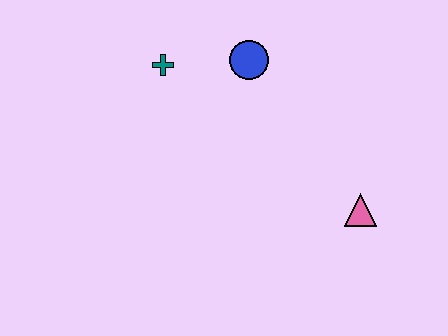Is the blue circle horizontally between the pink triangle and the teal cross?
Yes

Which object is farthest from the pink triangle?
The teal cross is farthest from the pink triangle.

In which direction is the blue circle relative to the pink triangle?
The blue circle is above the pink triangle.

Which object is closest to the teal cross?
The blue circle is closest to the teal cross.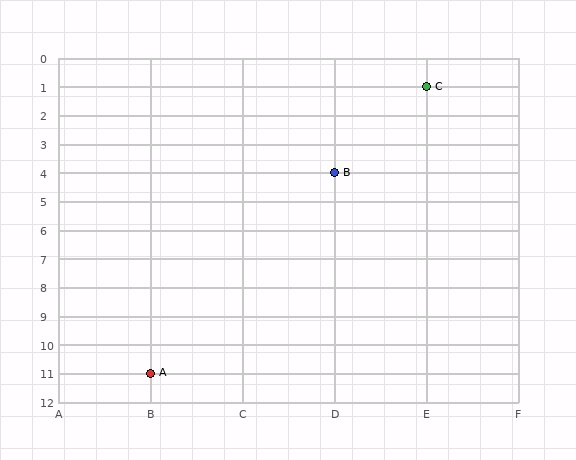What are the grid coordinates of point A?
Point A is at grid coordinates (B, 11).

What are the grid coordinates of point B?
Point B is at grid coordinates (D, 4).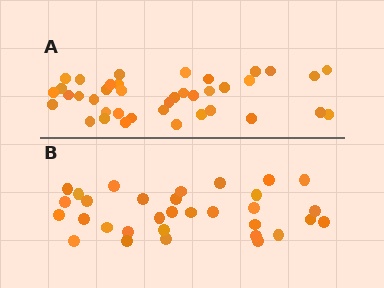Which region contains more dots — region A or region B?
Region A (the top region) has more dots.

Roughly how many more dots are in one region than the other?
Region A has roughly 8 or so more dots than region B.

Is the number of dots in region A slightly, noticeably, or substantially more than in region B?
Region A has only slightly more — the two regions are fairly close. The ratio is roughly 1.2 to 1.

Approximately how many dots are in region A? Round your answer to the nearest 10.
About 40 dots. (The exact count is 39, which rounds to 40.)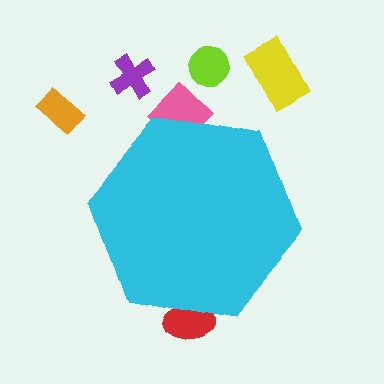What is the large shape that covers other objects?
A cyan hexagon.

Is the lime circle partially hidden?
No, the lime circle is fully visible.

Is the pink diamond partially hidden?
Yes, the pink diamond is partially hidden behind the cyan hexagon.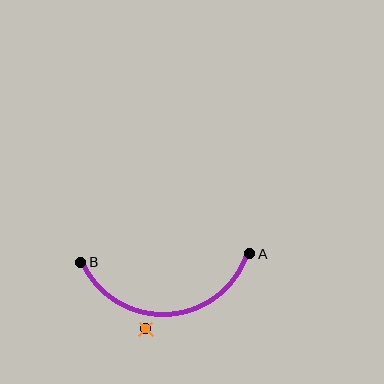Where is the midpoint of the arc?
The arc midpoint is the point on the curve farthest from the straight line joining A and B. It sits below that line.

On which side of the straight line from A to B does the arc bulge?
The arc bulges below the straight line connecting A and B.